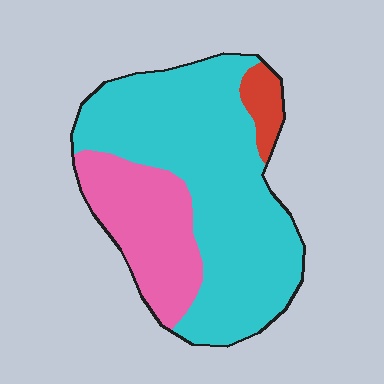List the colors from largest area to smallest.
From largest to smallest: cyan, pink, red.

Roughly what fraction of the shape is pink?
Pink covers roughly 25% of the shape.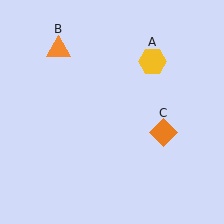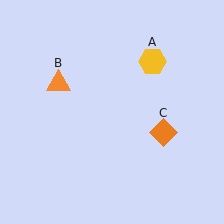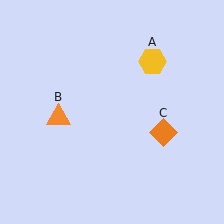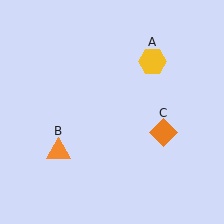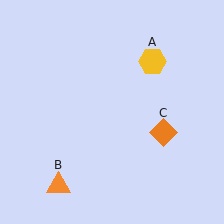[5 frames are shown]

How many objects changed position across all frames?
1 object changed position: orange triangle (object B).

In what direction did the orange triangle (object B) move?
The orange triangle (object B) moved down.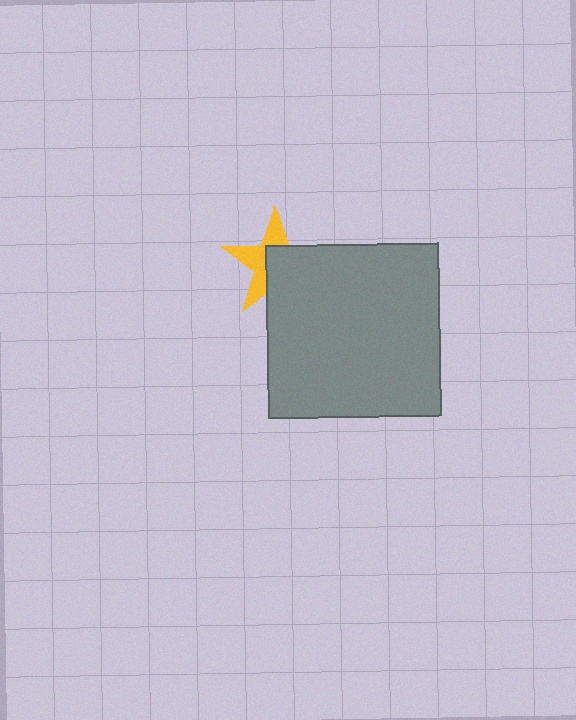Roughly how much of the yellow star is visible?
About half of it is visible (roughly 46%).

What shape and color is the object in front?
The object in front is a gray square.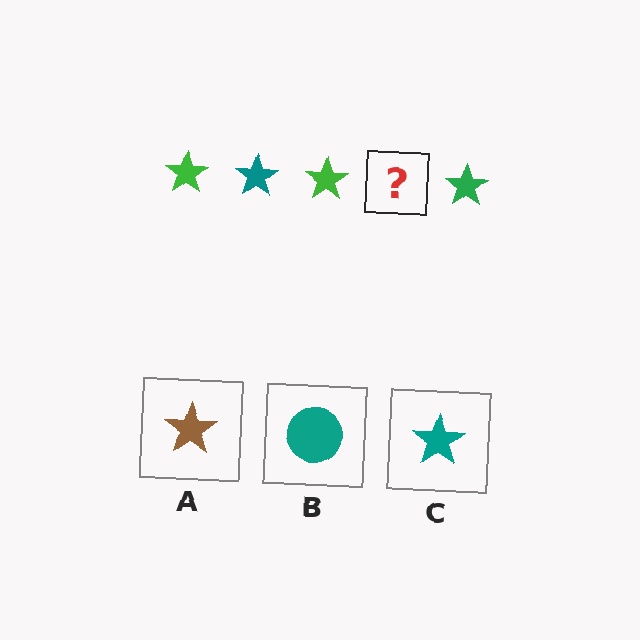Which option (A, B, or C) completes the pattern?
C.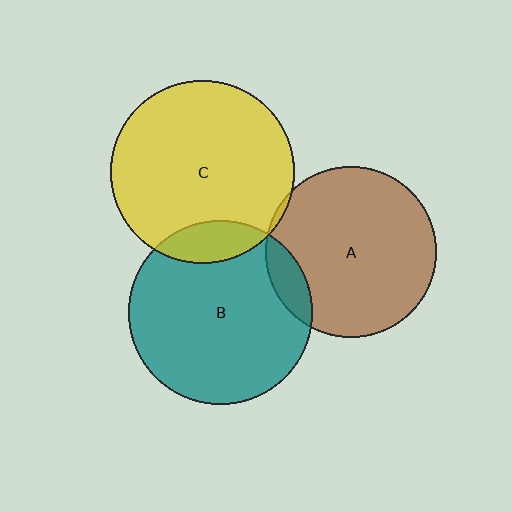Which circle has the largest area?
Circle B (teal).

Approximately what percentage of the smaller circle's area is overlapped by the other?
Approximately 5%.